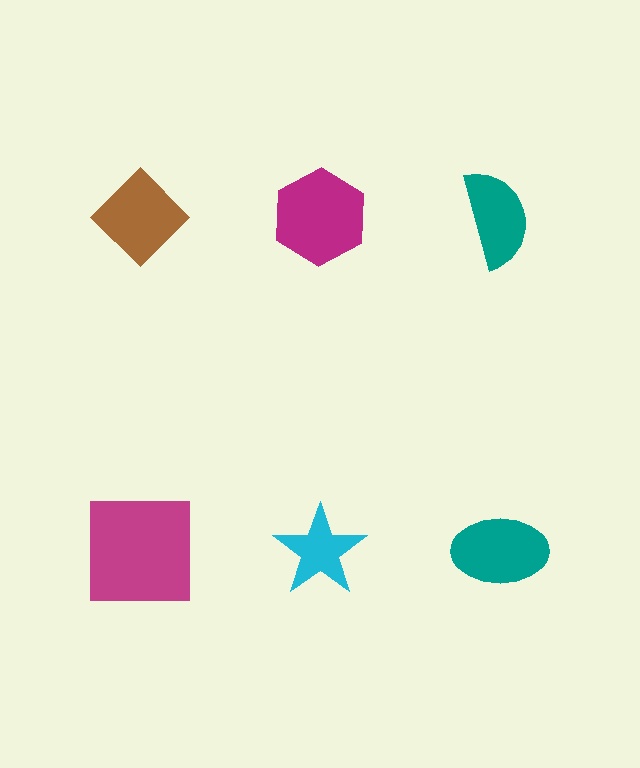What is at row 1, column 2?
A magenta hexagon.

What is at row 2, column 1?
A magenta square.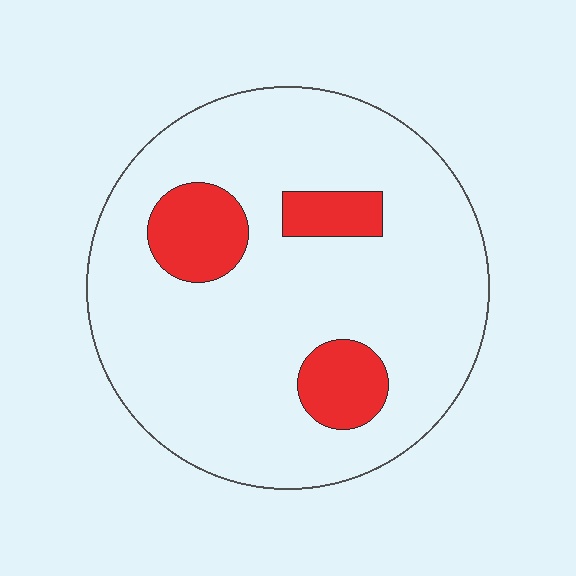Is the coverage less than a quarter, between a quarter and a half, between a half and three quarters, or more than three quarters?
Less than a quarter.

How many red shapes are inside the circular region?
3.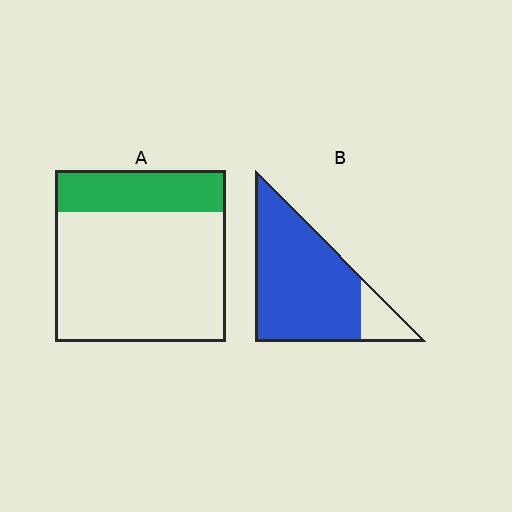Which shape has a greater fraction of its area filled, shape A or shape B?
Shape B.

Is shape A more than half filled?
No.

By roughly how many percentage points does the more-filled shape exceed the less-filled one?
By roughly 60 percentage points (B over A).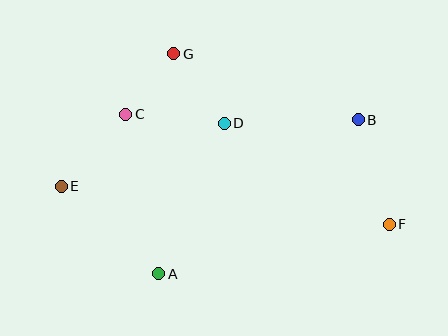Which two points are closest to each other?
Points C and G are closest to each other.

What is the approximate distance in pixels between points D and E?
The distance between D and E is approximately 175 pixels.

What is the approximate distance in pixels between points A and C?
The distance between A and C is approximately 163 pixels.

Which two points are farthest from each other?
Points E and F are farthest from each other.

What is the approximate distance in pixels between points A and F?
The distance between A and F is approximately 236 pixels.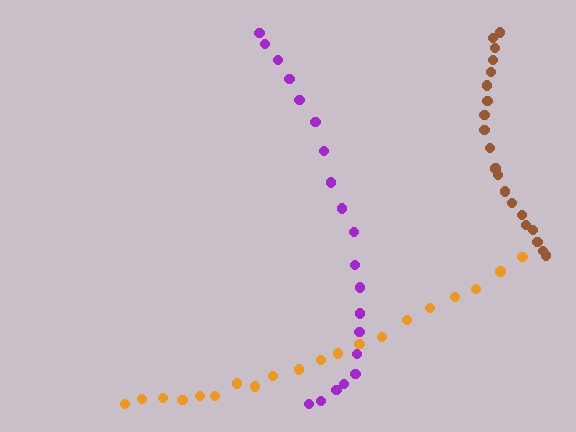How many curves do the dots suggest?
There are 3 distinct paths.